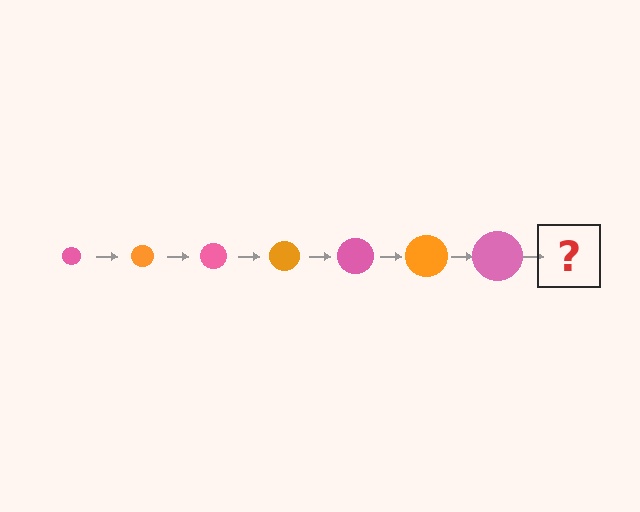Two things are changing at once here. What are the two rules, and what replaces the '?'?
The two rules are that the circle grows larger each step and the color cycles through pink and orange. The '?' should be an orange circle, larger than the previous one.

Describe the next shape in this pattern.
It should be an orange circle, larger than the previous one.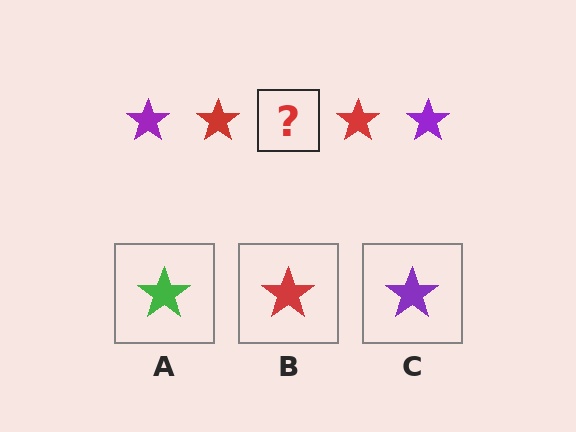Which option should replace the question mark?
Option C.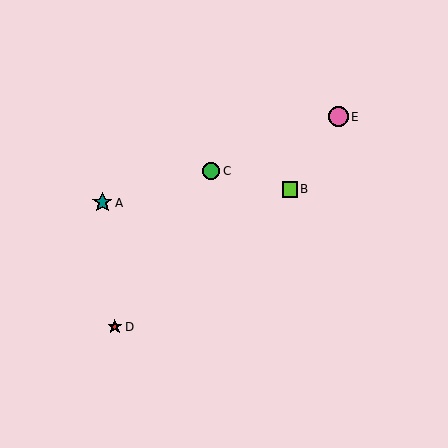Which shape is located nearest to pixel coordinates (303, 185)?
The lime square (labeled B) at (290, 189) is nearest to that location.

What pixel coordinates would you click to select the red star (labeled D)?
Click at (115, 327) to select the red star D.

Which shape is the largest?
The teal star (labeled A) is the largest.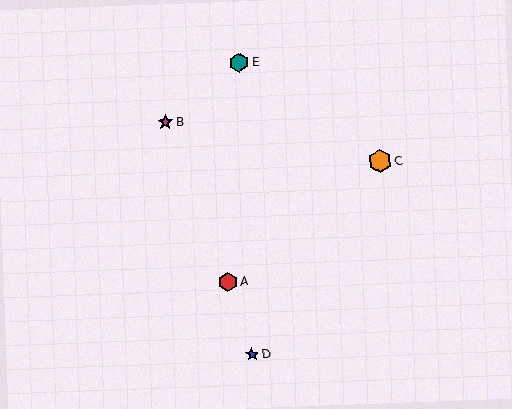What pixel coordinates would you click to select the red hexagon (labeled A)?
Click at (228, 282) to select the red hexagon A.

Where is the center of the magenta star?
The center of the magenta star is at (165, 122).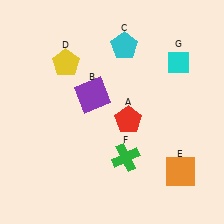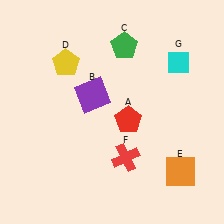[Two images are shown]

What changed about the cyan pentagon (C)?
In Image 1, C is cyan. In Image 2, it changed to green.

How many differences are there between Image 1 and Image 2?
There are 2 differences between the two images.